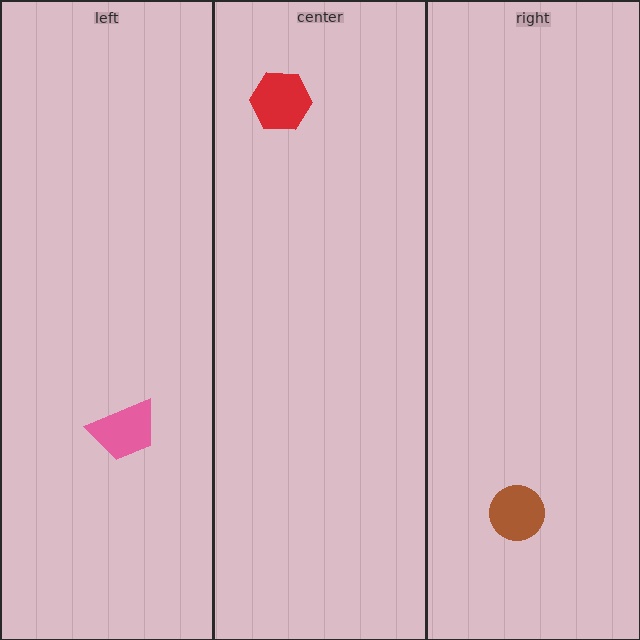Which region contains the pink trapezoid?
The left region.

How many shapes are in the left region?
1.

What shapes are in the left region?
The pink trapezoid.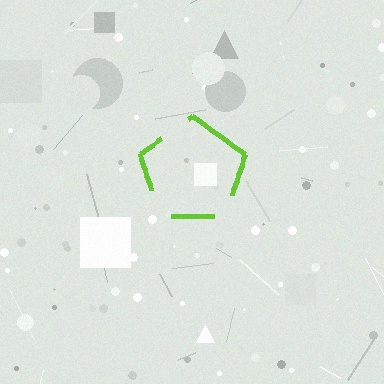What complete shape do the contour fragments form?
The contour fragments form a pentagon.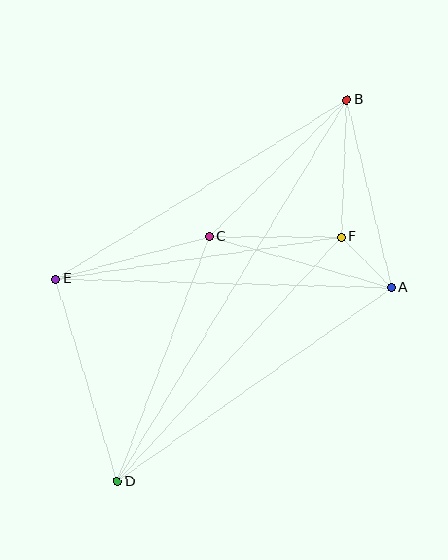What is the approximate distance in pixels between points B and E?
The distance between B and E is approximately 341 pixels.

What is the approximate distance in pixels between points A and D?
The distance between A and D is approximately 336 pixels.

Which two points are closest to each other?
Points A and F are closest to each other.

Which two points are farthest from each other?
Points B and D are farthest from each other.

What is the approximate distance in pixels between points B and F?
The distance between B and F is approximately 137 pixels.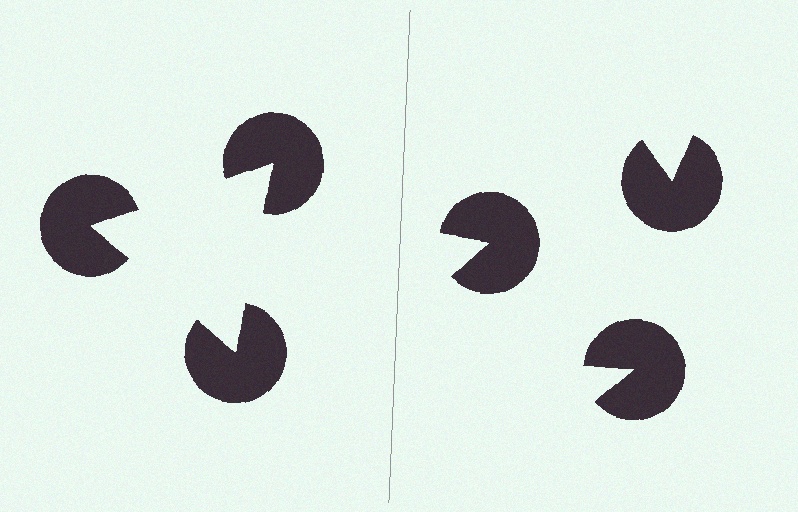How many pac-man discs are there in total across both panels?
6 — 3 on each side.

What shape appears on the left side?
An illusory triangle.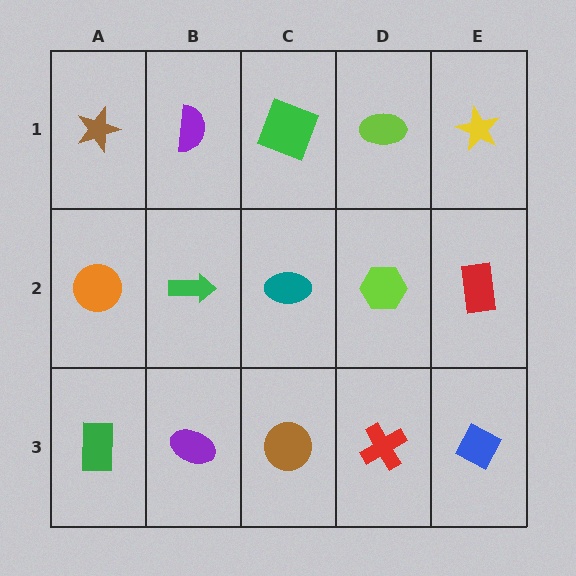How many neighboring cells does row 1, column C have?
3.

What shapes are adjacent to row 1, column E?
A red rectangle (row 2, column E), a lime ellipse (row 1, column D).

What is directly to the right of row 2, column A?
A green arrow.